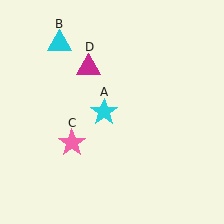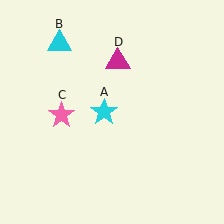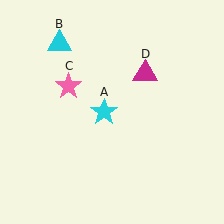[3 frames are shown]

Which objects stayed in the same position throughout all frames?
Cyan star (object A) and cyan triangle (object B) remained stationary.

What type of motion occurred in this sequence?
The pink star (object C), magenta triangle (object D) rotated clockwise around the center of the scene.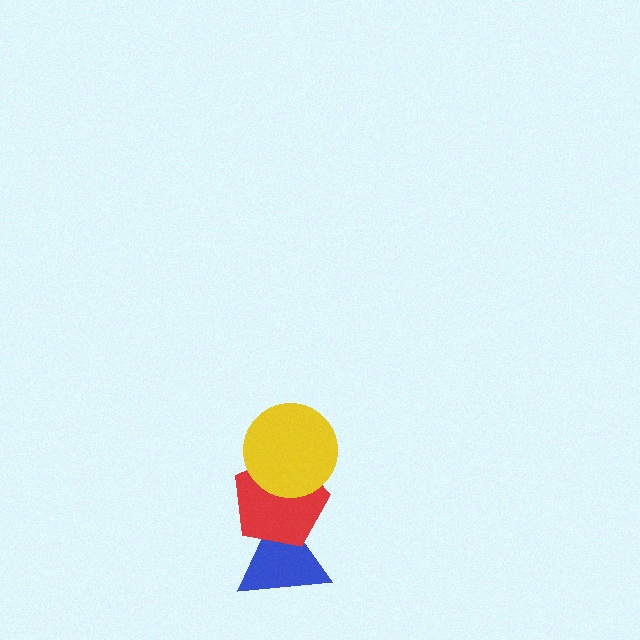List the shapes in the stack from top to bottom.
From top to bottom: the yellow circle, the red pentagon, the blue triangle.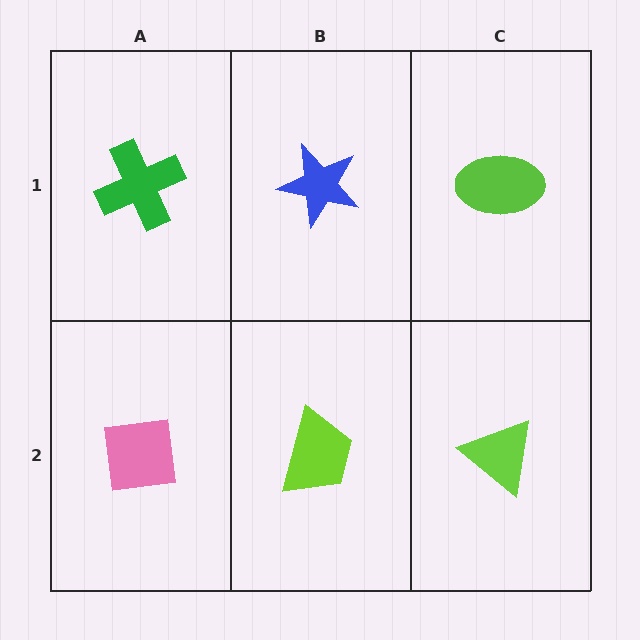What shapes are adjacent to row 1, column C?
A lime triangle (row 2, column C), a blue star (row 1, column B).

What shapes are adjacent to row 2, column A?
A green cross (row 1, column A), a lime trapezoid (row 2, column B).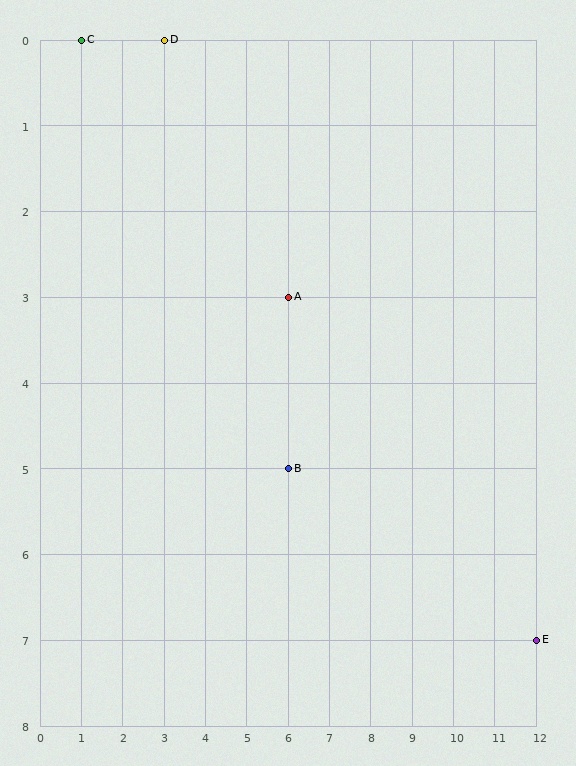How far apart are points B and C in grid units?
Points B and C are 5 columns and 5 rows apart (about 7.1 grid units diagonally).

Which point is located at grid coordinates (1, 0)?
Point C is at (1, 0).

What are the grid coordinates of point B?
Point B is at grid coordinates (6, 5).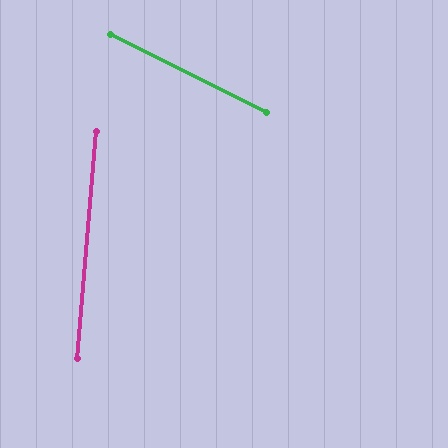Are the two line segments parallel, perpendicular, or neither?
Neither parallel nor perpendicular — they differ by about 68°.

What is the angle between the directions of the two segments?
Approximately 68 degrees.